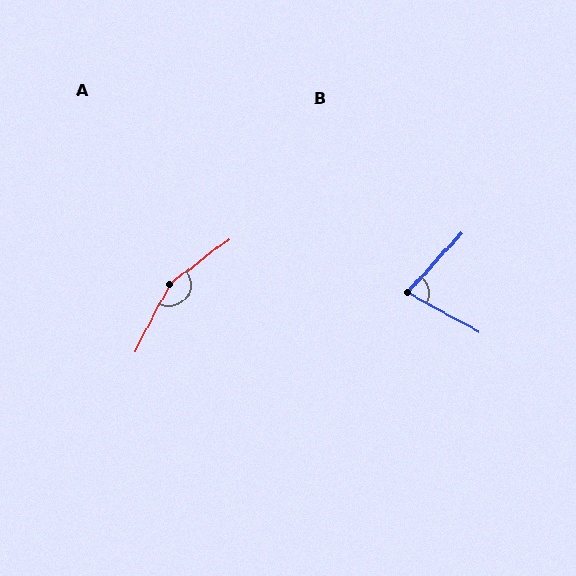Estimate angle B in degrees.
Approximately 76 degrees.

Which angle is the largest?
A, at approximately 155 degrees.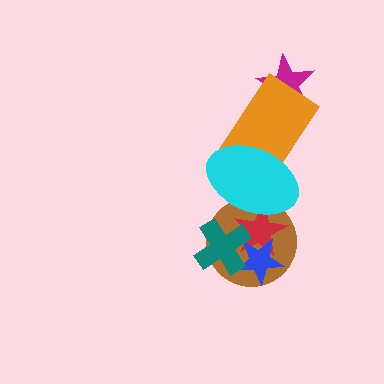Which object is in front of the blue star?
The teal cross is in front of the blue star.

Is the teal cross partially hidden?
No, no other shape covers it.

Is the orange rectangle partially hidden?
Yes, it is partially covered by another shape.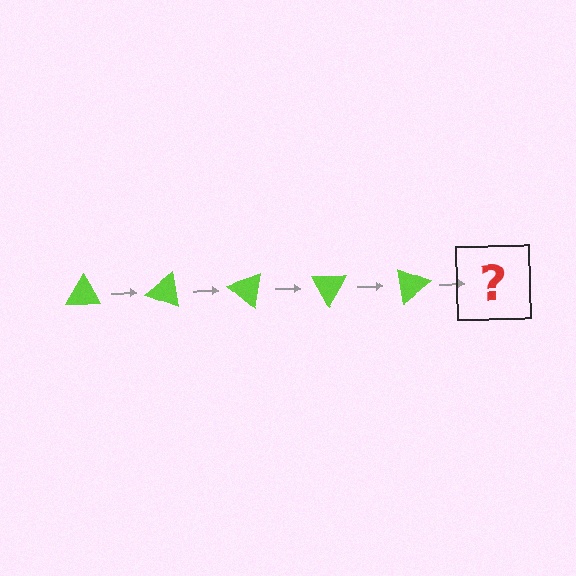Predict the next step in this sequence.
The next step is a lime triangle rotated 100 degrees.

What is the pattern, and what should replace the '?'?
The pattern is that the triangle rotates 20 degrees each step. The '?' should be a lime triangle rotated 100 degrees.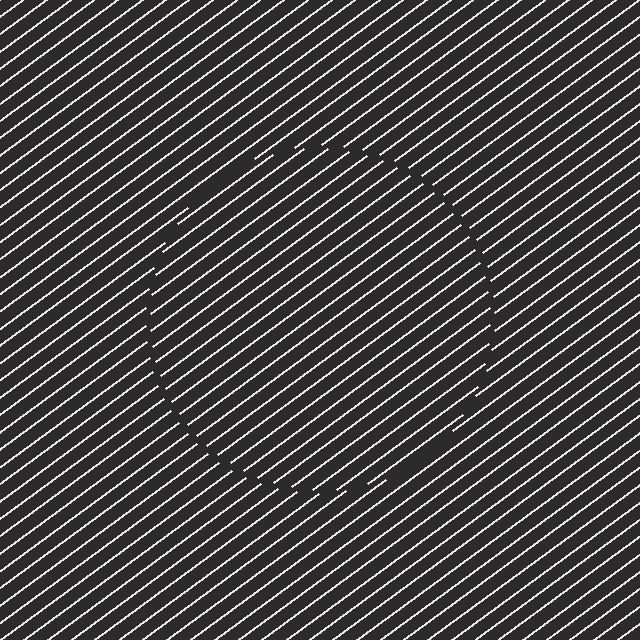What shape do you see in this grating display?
An illusory circle. The interior of the shape contains the same grating, shifted by half a period — the contour is defined by the phase discontinuity where line-ends from the inner and outer gratings abut.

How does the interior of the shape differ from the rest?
The interior of the shape contains the same grating, shifted by half a period — the contour is defined by the phase discontinuity where line-ends from the inner and outer gratings abut.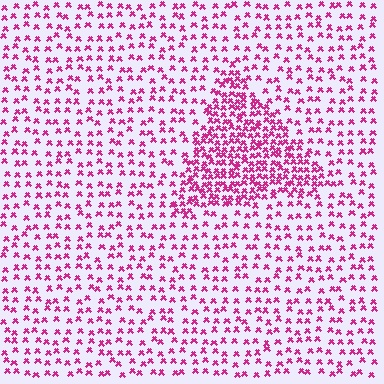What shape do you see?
I see a triangle.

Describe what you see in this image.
The image contains small magenta elements arranged at two different densities. A triangle-shaped region is visible where the elements are more densely packed than the surrounding area.